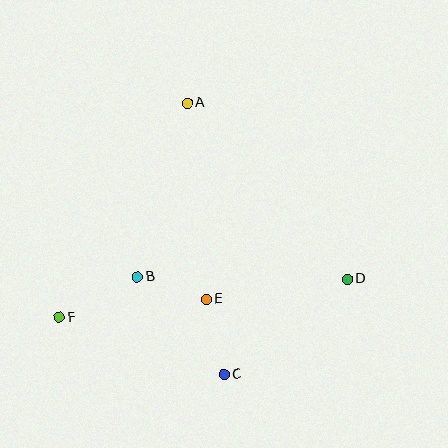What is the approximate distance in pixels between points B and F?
The distance between B and F is approximately 88 pixels.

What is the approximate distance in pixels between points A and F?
The distance between A and F is approximately 250 pixels.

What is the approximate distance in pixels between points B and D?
The distance between B and D is approximately 210 pixels.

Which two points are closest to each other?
Points B and E are closest to each other.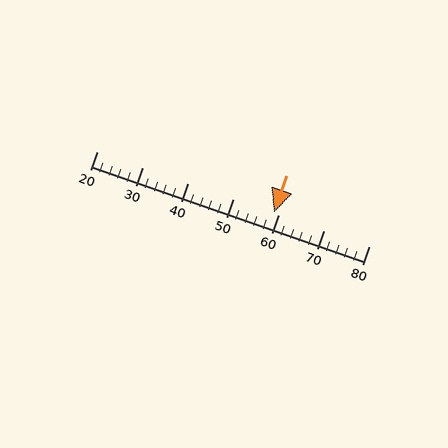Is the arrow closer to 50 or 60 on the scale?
The arrow is closer to 60.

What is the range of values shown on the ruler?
The ruler shows values from 20 to 80.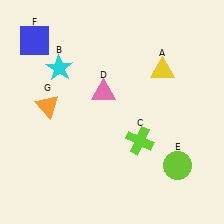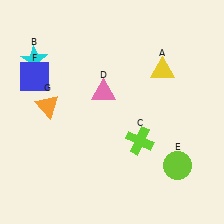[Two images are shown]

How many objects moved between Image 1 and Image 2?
2 objects moved between the two images.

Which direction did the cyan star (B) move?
The cyan star (B) moved left.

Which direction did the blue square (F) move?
The blue square (F) moved down.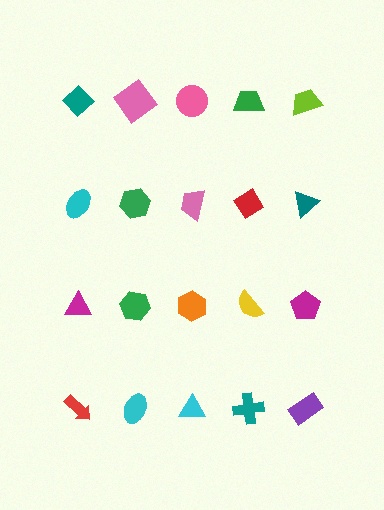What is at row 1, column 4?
A green trapezoid.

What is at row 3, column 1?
A magenta triangle.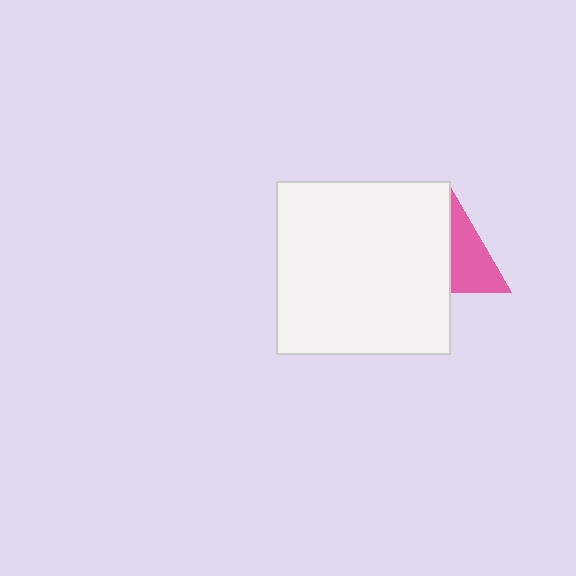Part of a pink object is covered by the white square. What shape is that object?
It is a triangle.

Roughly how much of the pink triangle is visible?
About half of it is visible (roughly 47%).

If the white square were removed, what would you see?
You would see the complete pink triangle.